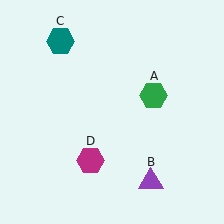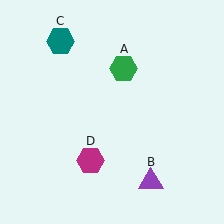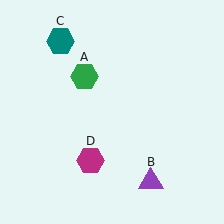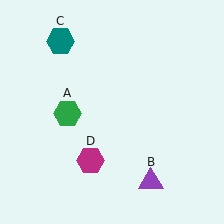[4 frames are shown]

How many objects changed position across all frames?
1 object changed position: green hexagon (object A).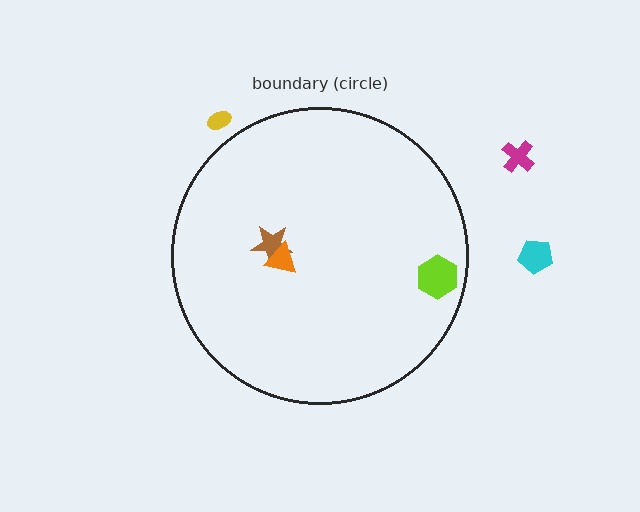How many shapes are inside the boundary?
3 inside, 3 outside.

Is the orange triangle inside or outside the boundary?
Inside.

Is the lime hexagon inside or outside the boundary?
Inside.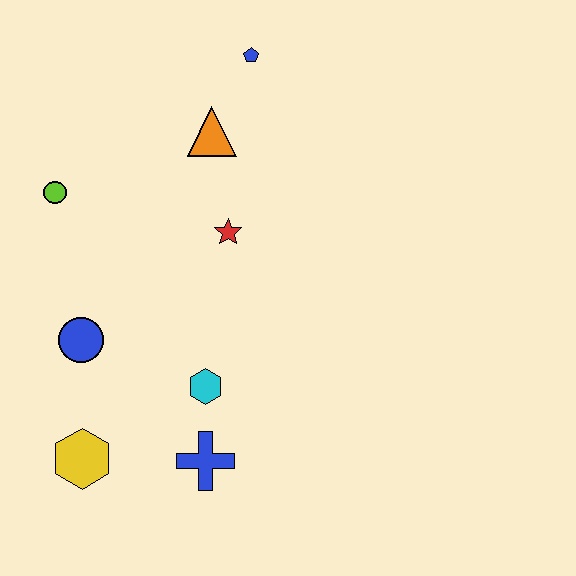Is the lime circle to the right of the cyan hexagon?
No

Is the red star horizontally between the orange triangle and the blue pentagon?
Yes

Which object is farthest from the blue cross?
The blue pentagon is farthest from the blue cross.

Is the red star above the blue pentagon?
No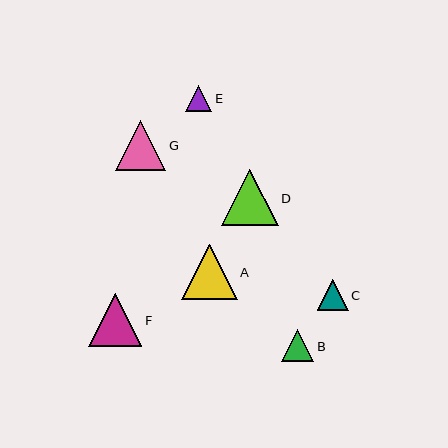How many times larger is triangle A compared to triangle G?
Triangle A is approximately 1.1 times the size of triangle G.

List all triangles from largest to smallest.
From largest to smallest: D, A, F, G, B, C, E.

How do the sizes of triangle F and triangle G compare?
Triangle F and triangle G are approximately the same size.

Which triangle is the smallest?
Triangle E is the smallest with a size of approximately 26 pixels.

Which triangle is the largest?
Triangle D is the largest with a size of approximately 57 pixels.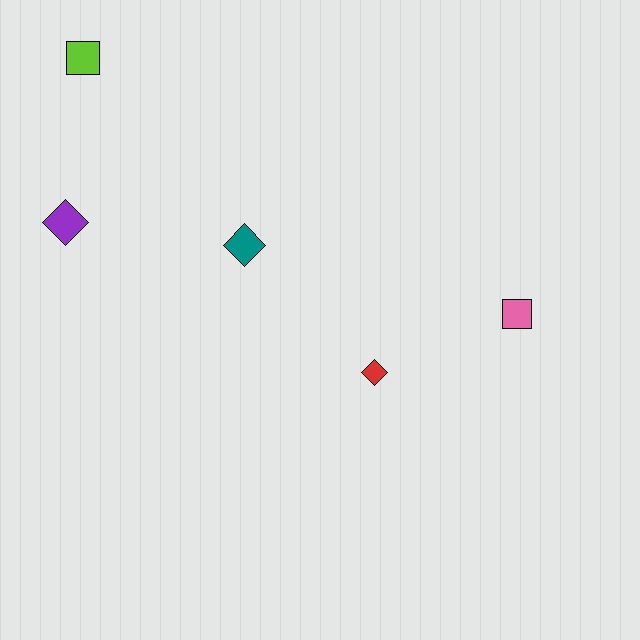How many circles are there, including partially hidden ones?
There are no circles.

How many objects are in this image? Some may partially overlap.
There are 5 objects.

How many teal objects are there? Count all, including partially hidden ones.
There is 1 teal object.